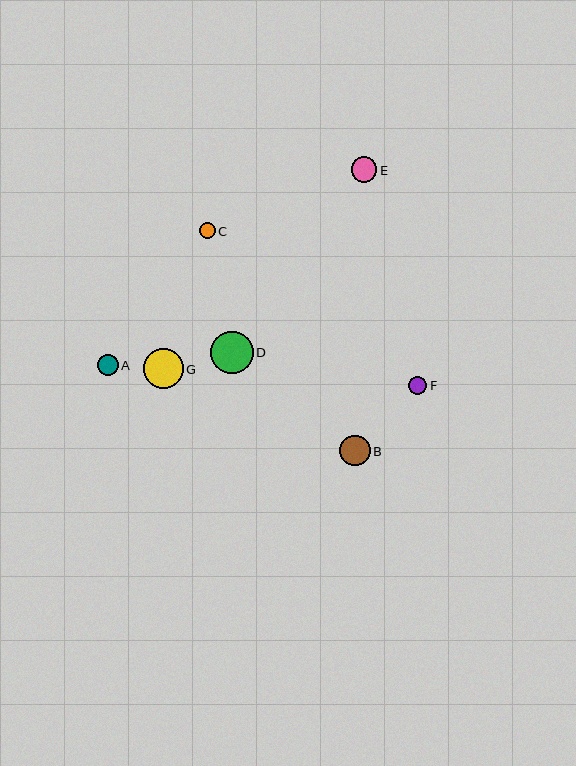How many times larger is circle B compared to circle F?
Circle B is approximately 1.7 times the size of circle F.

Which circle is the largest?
Circle D is the largest with a size of approximately 42 pixels.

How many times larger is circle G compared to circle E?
Circle G is approximately 1.6 times the size of circle E.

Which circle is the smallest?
Circle C is the smallest with a size of approximately 16 pixels.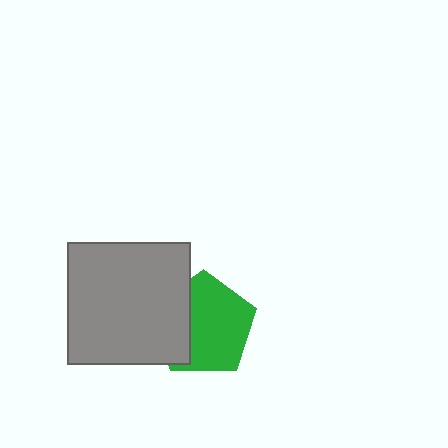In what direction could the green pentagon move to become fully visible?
The green pentagon could move right. That would shift it out from behind the gray square entirely.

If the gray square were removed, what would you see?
You would see the complete green pentagon.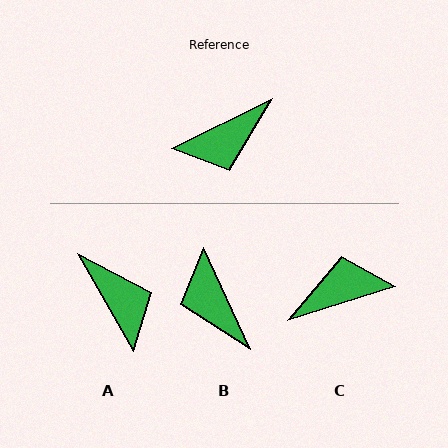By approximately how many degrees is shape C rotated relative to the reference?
Approximately 171 degrees counter-clockwise.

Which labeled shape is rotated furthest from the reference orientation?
C, about 171 degrees away.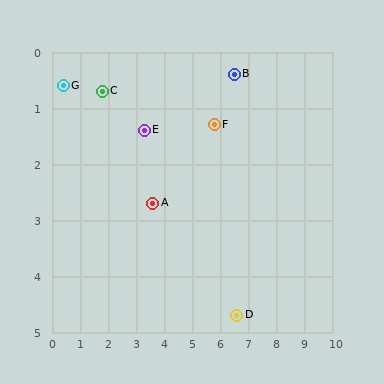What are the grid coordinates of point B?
Point B is at approximately (6.5, 0.4).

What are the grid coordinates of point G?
Point G is at approximately (0.4, 0.6).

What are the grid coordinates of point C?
Point C is at approximately (1.8, 0.7).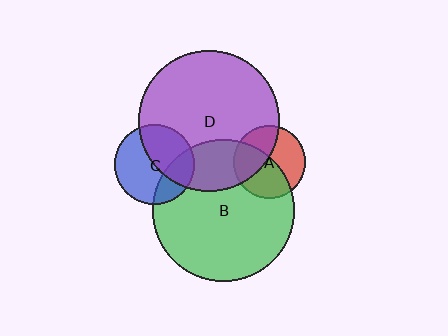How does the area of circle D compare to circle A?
Approximately 3.8 times.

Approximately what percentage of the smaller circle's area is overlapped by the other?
Approximately 50%.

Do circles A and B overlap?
Yes.